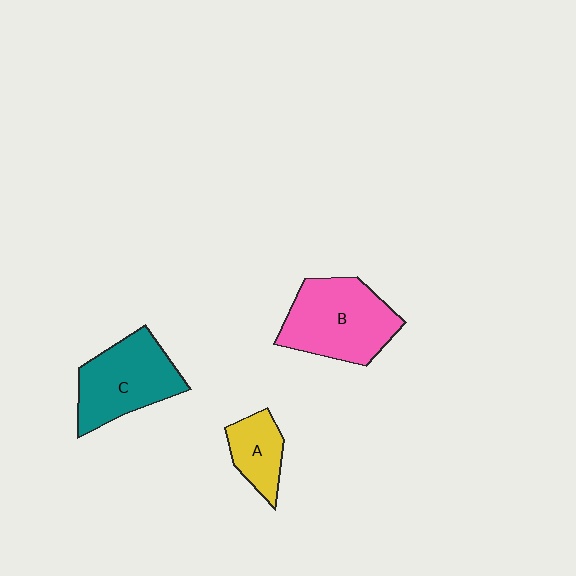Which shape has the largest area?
Shape B (pink).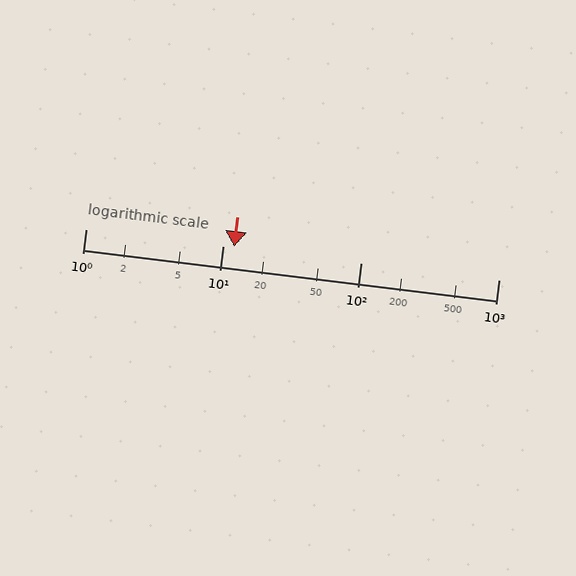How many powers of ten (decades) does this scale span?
The scale spans 3 decades, from 1 to 1000.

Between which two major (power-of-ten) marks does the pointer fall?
The pointer is between 10 and 100.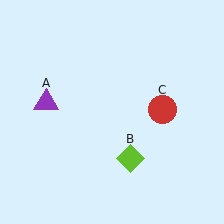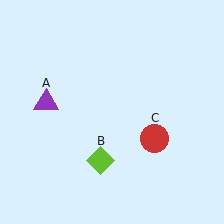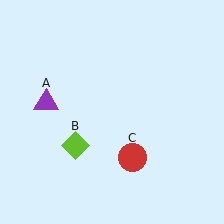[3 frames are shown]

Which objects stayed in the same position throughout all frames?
Purple triangle (object A) remained stationary.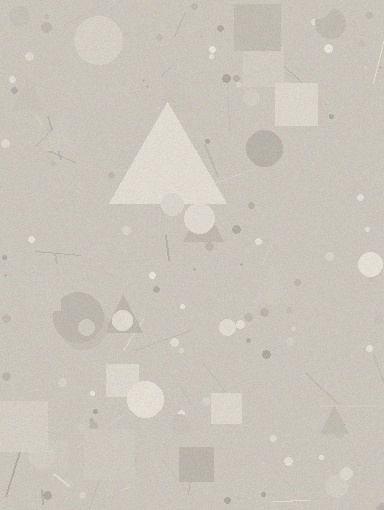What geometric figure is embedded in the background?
A triangle is embedded in the background.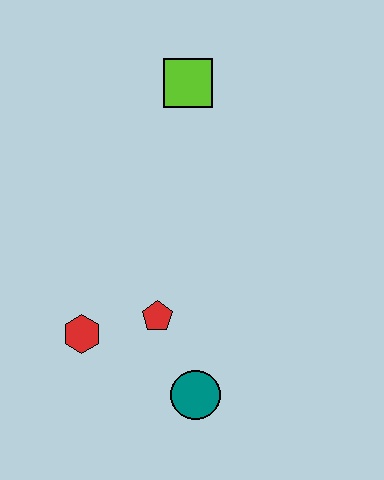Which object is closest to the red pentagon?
The red hexagon is closest to the red pentagon.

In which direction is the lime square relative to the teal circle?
The lime square is above the teal circle.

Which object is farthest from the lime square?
The teal circle is farthest from the lime square.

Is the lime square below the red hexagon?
No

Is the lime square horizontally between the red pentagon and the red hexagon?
No